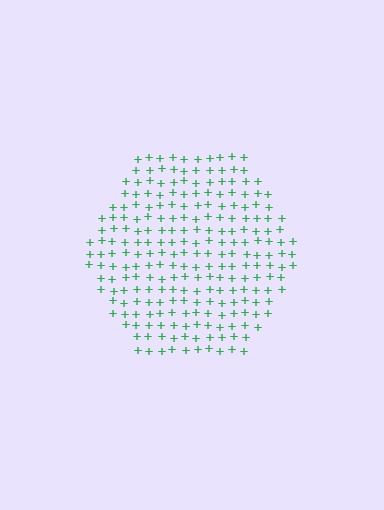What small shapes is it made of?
It is made of small plus signs.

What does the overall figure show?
The overall figure shows a hexagon.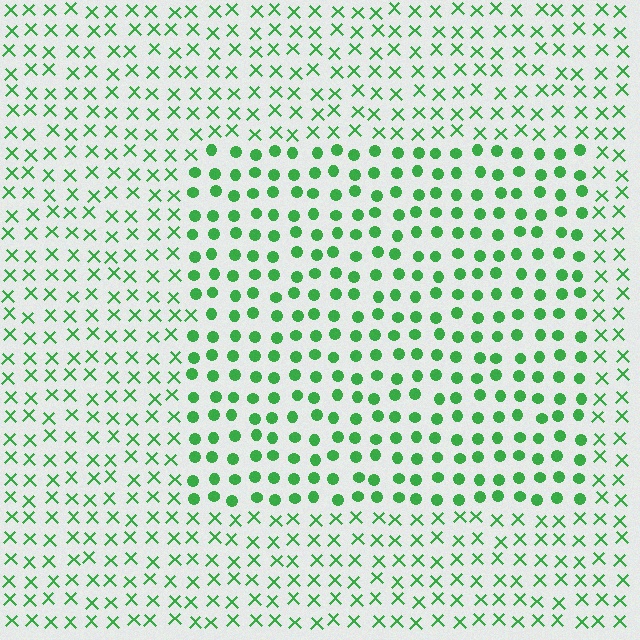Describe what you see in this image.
The image is filled with small green elements arranged in a uniform grid. A rectangle-shaped region contains circles, while the surrounding area contains X marks. The boundary is defined purely by the change in element shape.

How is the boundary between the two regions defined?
The boundary is defined by a change in element shape: circles inside vs. X marks outside. All elements share the same color and spacing.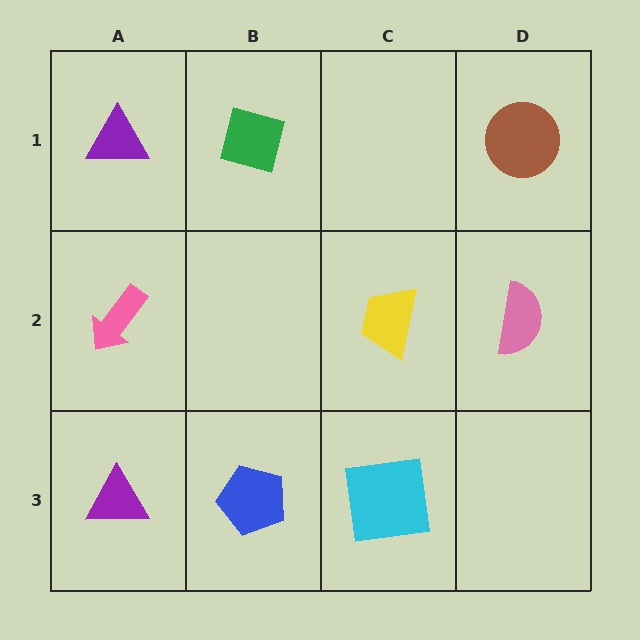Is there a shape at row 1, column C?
No, that cell is empty.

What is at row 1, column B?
A green square.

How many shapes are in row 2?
3 shapes.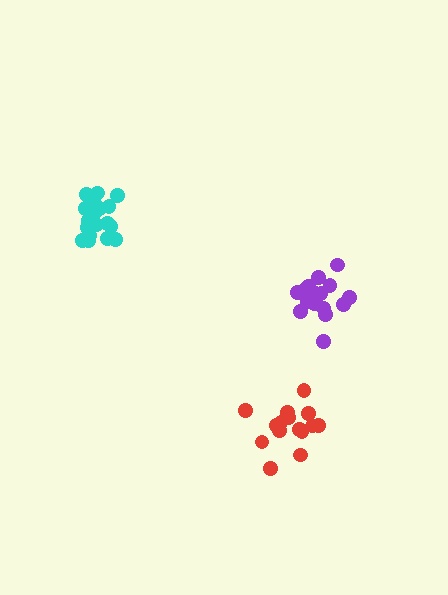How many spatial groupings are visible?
There are 3 spatial groupings.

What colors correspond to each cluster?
The clusters are colored: cyan, red, purple.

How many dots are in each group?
Group 1: 18 dots, Group 2: 16 dots, Group 3: 18 dots (52 total).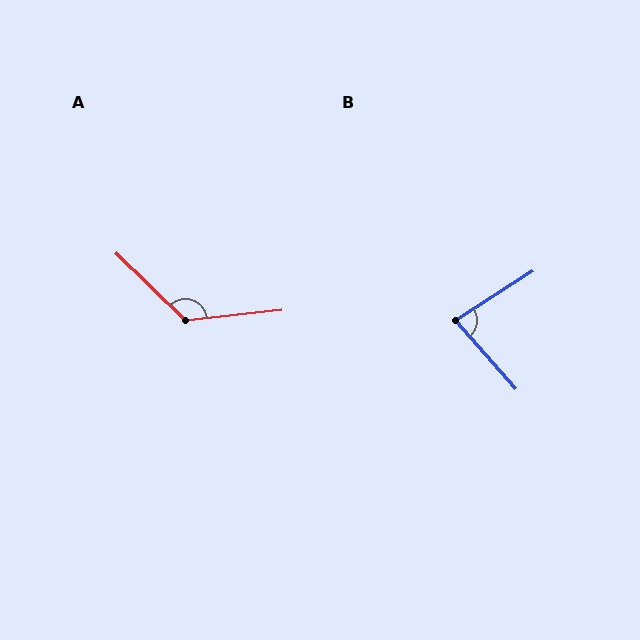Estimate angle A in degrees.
Approximately 130 degrees.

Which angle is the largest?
A, at approximately 130 degrees.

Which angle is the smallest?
B, at approximately 81 degrees.